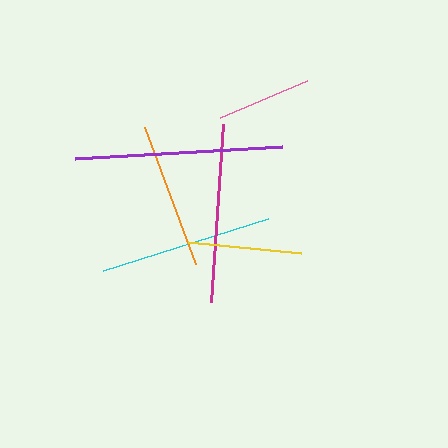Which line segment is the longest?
The purple line is the longest at approximately 207 pixels.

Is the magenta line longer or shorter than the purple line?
The purple line is longer than the magenta line.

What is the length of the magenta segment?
The magenta segment is approximately 178 pixels long.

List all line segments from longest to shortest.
From longest to shortest: purple, magenta, cyan, orange, yellow, pink.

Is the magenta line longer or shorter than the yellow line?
The magenta line is longer than the yellow line.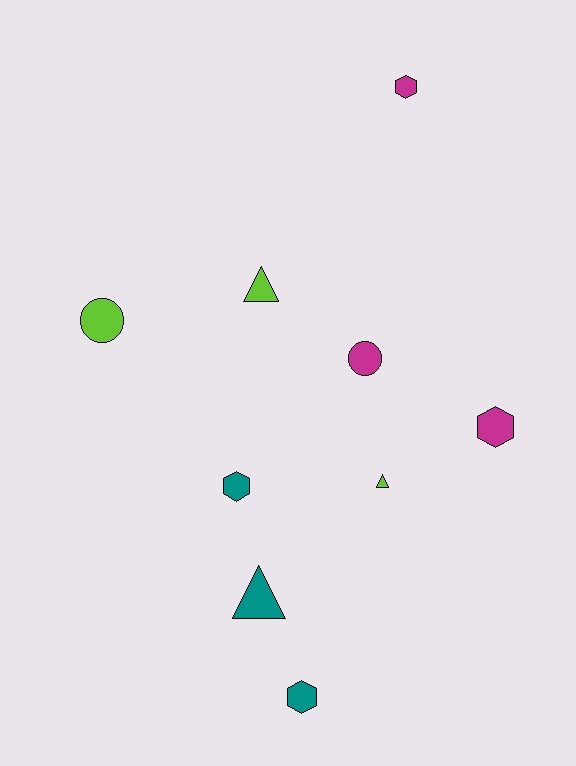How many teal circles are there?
There are no teal circles.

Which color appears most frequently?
Teal, with 3 objects.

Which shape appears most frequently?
Hexagon, with 4 objects.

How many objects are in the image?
There are 9 objects.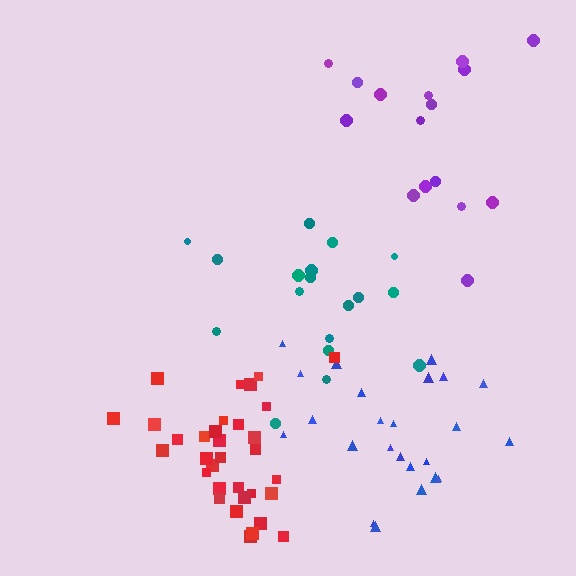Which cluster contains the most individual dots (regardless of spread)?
Red (33).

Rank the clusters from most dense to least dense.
red, blue, teal, purple.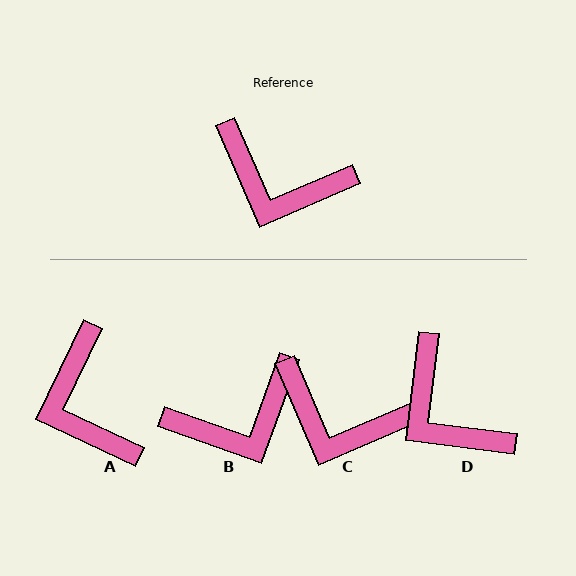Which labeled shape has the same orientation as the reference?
C.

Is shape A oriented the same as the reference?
No, it is off by about 49 degrees.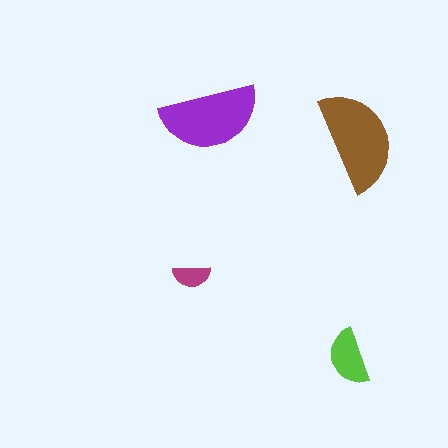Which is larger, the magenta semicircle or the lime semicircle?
The lime one.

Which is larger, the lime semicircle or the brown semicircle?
The brown one.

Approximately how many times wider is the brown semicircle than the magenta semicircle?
About 2.5 times wider.